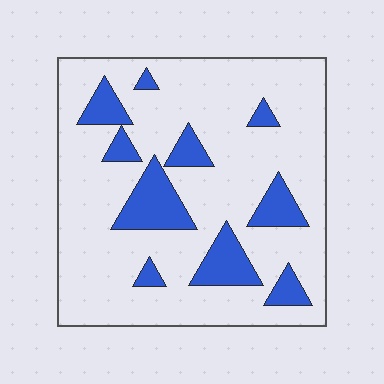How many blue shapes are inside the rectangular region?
10.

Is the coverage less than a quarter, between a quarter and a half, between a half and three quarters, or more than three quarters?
Less than a quarter.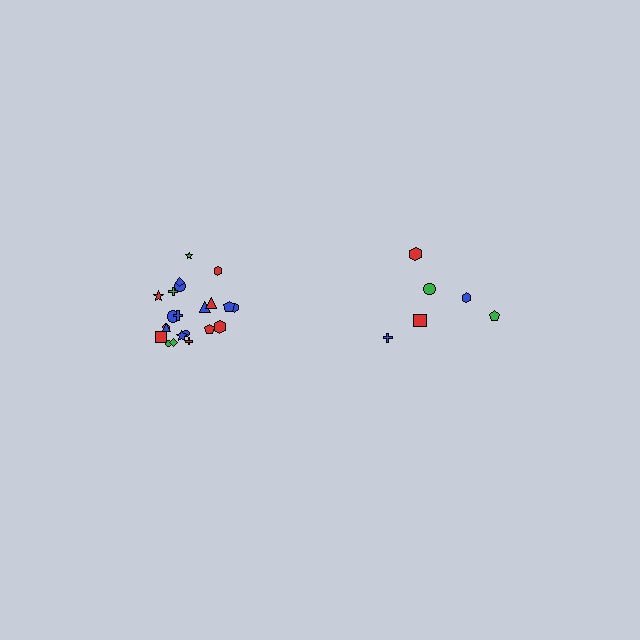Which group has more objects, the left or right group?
The left group.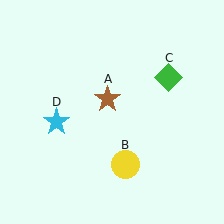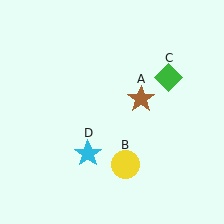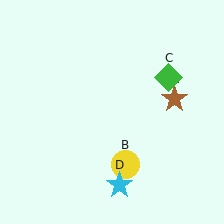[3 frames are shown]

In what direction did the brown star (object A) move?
The brown star (object A) moved right.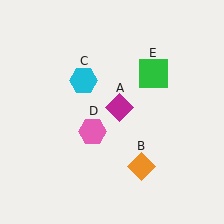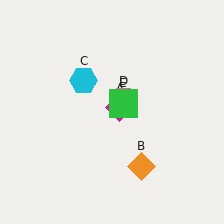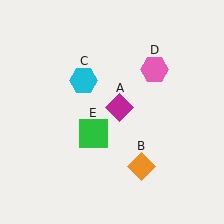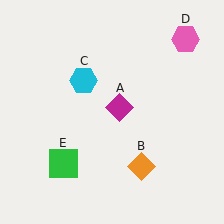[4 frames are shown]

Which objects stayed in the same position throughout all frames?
Magenta diamond (object A) and orange diamond (object B) and cyan hexagon (object C) remained stationary.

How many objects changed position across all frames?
2 objects changed position: pink hexagon (object D), green square (object E).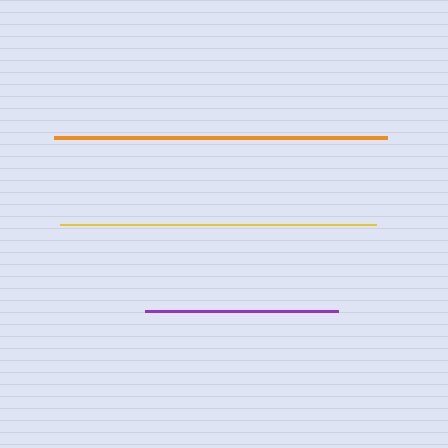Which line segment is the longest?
The orange line is the longest at approximately 333 pixels.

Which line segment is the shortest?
The purple line is the shortest at approximately 194 pixels.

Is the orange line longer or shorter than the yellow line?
The orange line is longer than the yellow line.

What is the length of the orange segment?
The orange segment is approximately 333 pixels long.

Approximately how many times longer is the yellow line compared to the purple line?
The yellow line is approximately 1.6 times the length of the purple line.